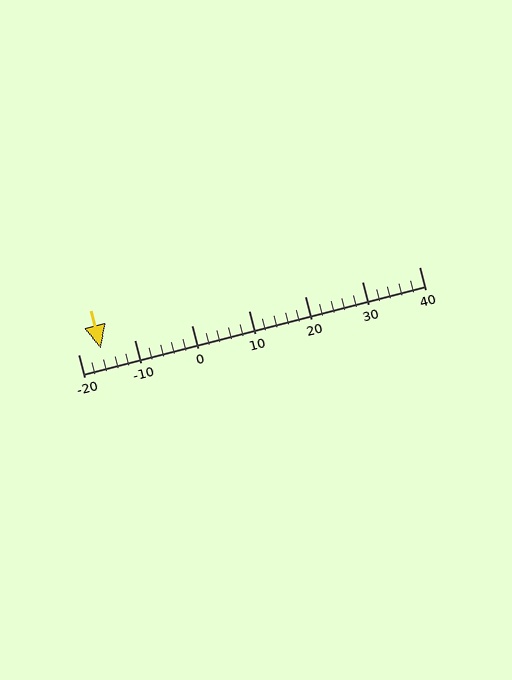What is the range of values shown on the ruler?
The ruler shows values from -20 to 40.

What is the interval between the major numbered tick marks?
The major tick marks are spaced 10 units apart.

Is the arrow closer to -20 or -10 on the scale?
The arrow is closer to -20.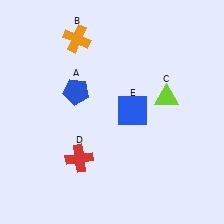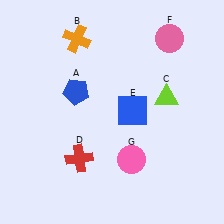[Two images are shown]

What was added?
A pink circle (F), a pink circle (G) were added in Image 2.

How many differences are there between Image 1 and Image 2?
There are 2 differences between the two images.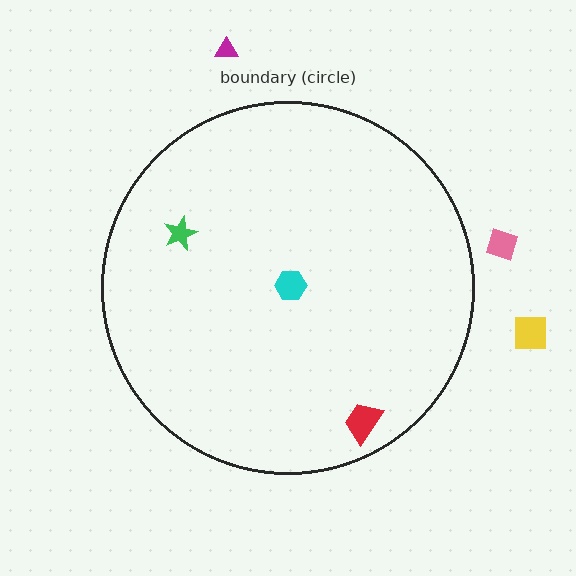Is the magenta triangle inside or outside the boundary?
Outside.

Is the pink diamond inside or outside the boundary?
Outside.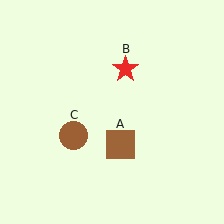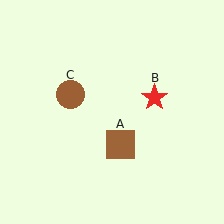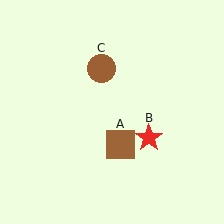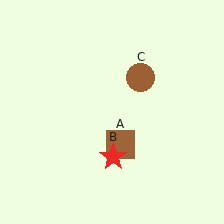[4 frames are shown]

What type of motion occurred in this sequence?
The red star (object B), brown circle (object C) rotated clockwise around the center of the scene.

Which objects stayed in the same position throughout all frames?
Brown square (object A) remained stationary.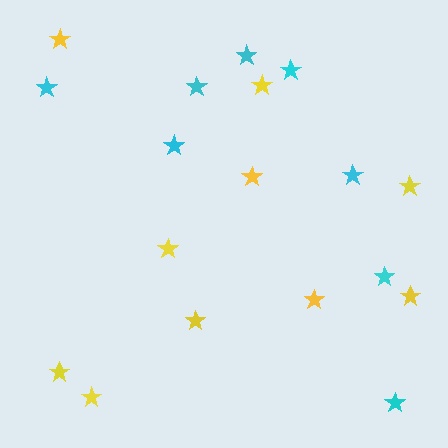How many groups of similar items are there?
There are 2 groups: one group of yellow stars (10) and one group of cyan stars (8).